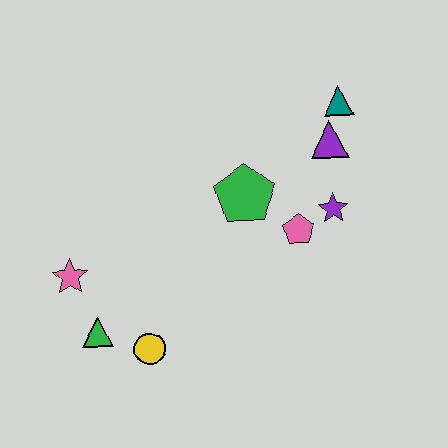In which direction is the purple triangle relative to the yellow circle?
The purple triangle is above the yellow circle.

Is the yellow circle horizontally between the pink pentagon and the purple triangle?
No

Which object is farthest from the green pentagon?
The green triangle is farthest from the green pentagon.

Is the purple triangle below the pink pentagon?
No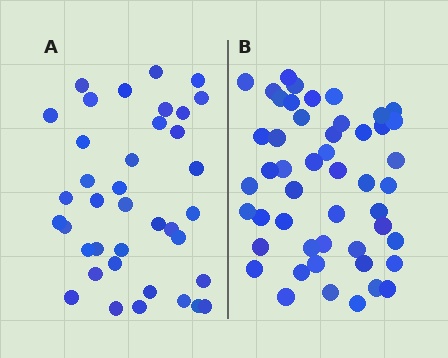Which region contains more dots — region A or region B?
Region B (the right region) has more dots.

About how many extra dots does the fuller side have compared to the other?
Region B has roughly 12 or so more dots than region A.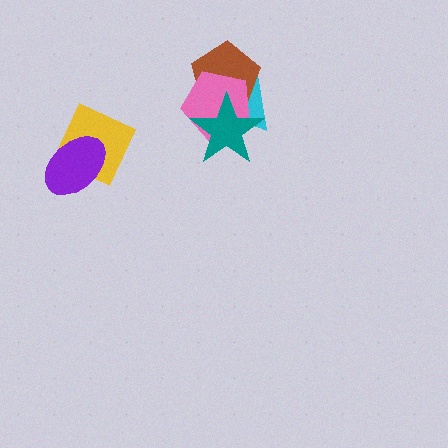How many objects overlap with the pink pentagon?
3 objects overlap with the pink pentagon.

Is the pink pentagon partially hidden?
Yes, it is partially covered by another shape.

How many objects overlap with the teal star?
3 objects overlap with the teal star.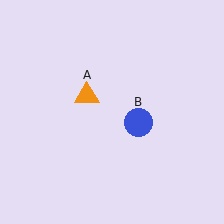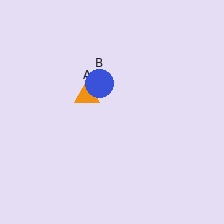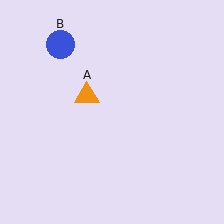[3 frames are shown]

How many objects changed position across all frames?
1 object changed position: blue circle (object B).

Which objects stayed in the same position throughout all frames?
Orange triangle (object A) remained stationary.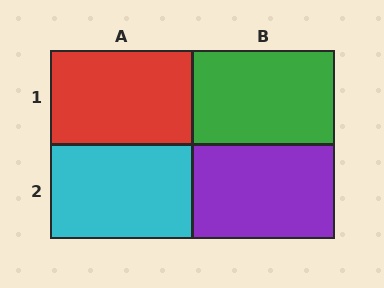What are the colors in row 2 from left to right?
Cyan, purple.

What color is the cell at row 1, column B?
Green.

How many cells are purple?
1 cell is purple.